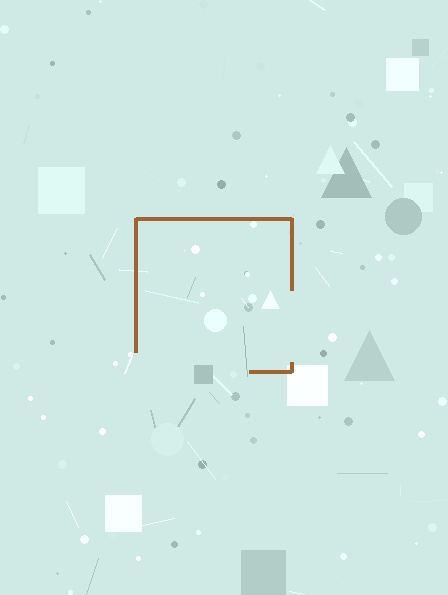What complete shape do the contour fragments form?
The contour fragments form a square.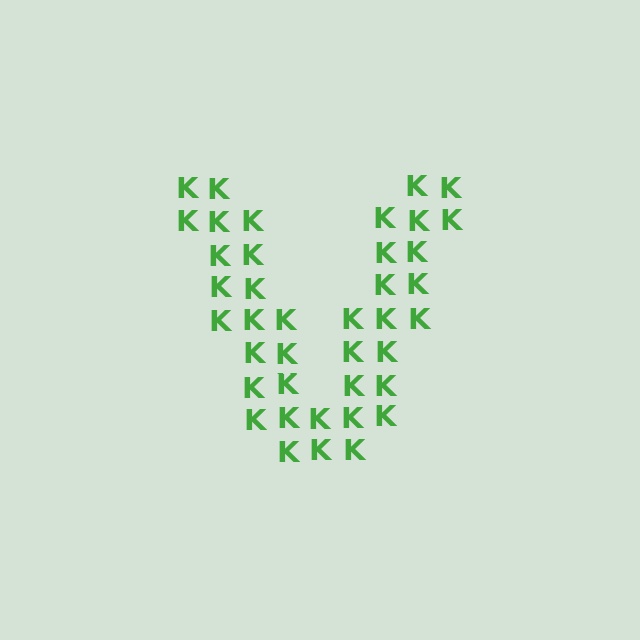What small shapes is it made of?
It is made of small letter K's.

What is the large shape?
The large shape is the letter V.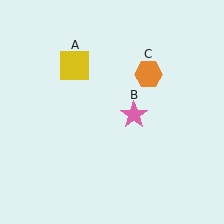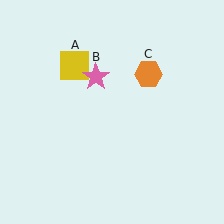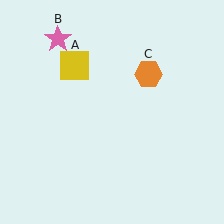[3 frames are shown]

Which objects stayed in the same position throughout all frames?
Yellow square (object A) and orange hexagon (object C) remained stationary.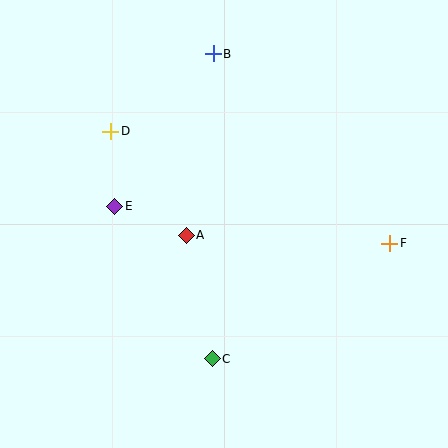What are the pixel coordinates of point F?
Point F is at (390, 243).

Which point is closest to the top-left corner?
Point D is closest to the top-left corner.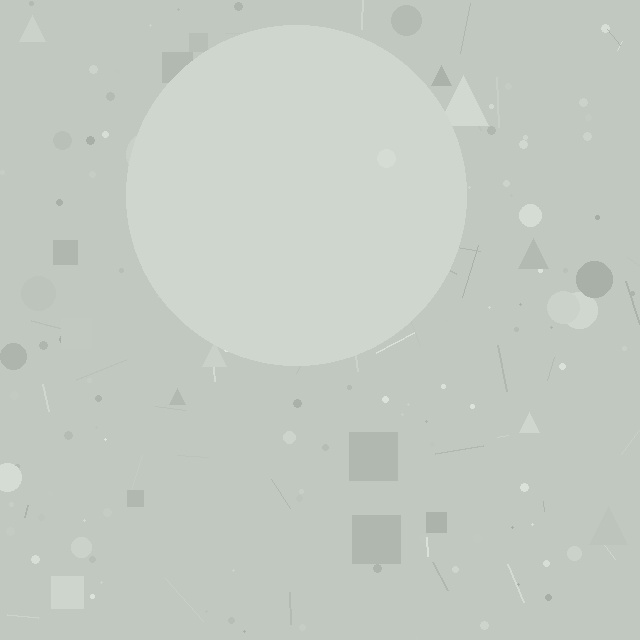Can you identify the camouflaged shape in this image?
The camouflaged shape is a circle.